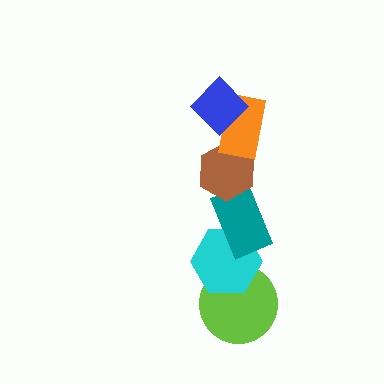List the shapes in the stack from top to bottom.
From top to bottom: the blue diamond, the orange rectangle, the brown hexagon, the teal rectangle, the cyan hexagon, the lime circle.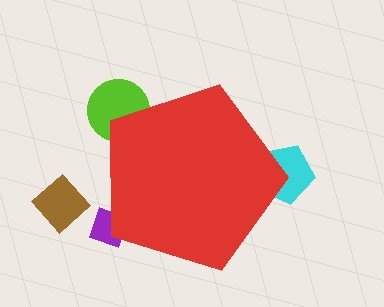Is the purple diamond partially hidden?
Yes, the purple diamond is partially hidden behind the red pentagon.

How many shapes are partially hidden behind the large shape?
3 shapes are partially hidden.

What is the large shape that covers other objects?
A red pentagon.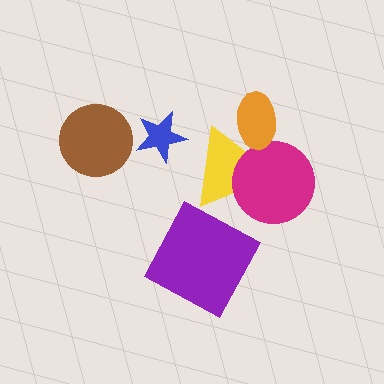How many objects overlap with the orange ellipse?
1 object overlaps with the orange ellipse.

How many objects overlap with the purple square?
0 objects overlap with the purple square.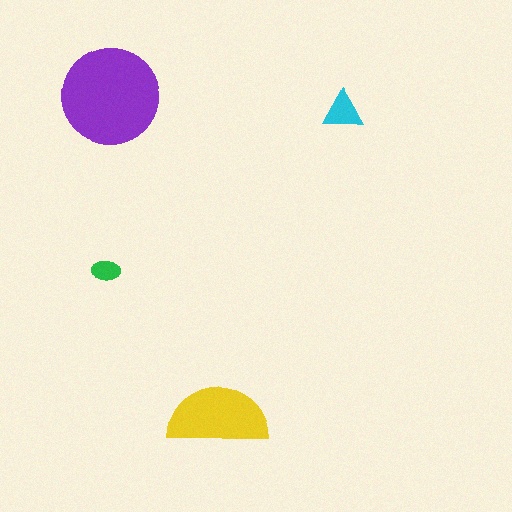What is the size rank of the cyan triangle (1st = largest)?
3rd.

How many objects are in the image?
There are 4 objects in the image.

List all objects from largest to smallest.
The purple circle, the yellow semicircle, the cyan triangle, the green ellipse.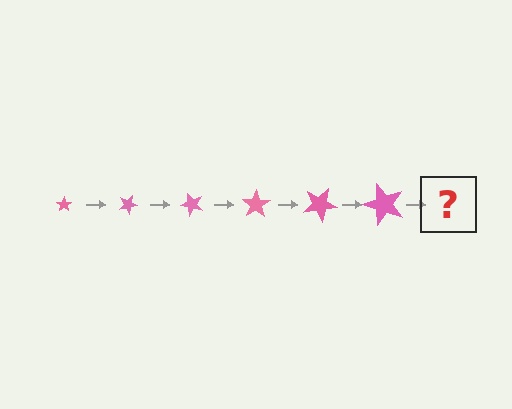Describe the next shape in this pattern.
It should be a star, larger than the previous one and rotated 150 degrees from the start.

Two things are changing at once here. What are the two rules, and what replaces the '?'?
The two rules are that the star grows larger each step and it rotates 25 degrees each step. The '?' should be a star, larger than the previous one and rotated 150 degrees from the start.